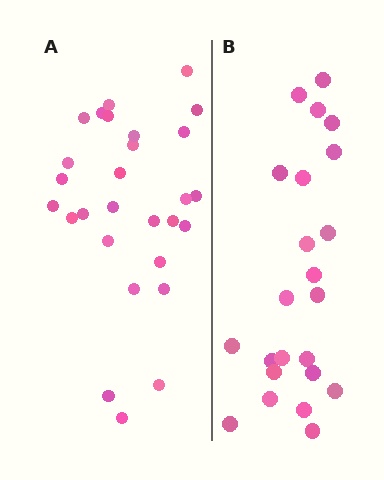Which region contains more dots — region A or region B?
Region A (the left region) has more dots.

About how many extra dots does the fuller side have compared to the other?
Region A has about 5 more dots than region B.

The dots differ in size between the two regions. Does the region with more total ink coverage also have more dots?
No. Region B has more total ink coverage because its dots are larger, but region A actually contains more individual dots. Total area can be misleading — the number of items is what matters here.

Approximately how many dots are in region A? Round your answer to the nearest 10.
About 30 dots. (The exact count is 28, which rounds to 30.)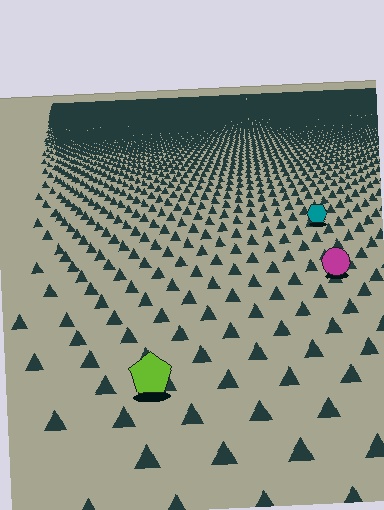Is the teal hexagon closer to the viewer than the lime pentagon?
No. The lime pentagon is closer — you can tell from the texture gradient: the ground texture is coarser near it.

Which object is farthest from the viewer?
The teal hexagon is farthest from the viewer. It appears smaller and the ground texture around it is denser.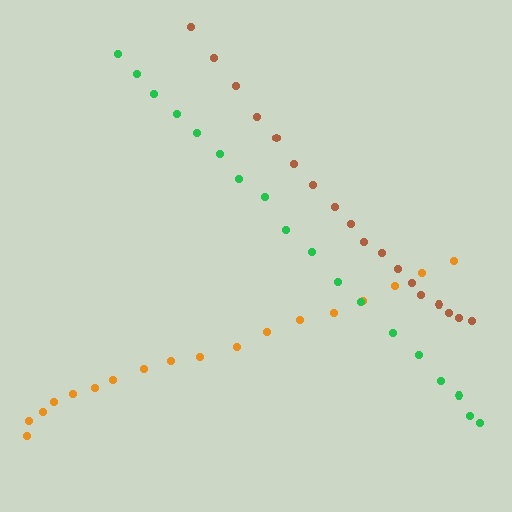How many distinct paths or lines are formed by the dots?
There are 3 distinct paths.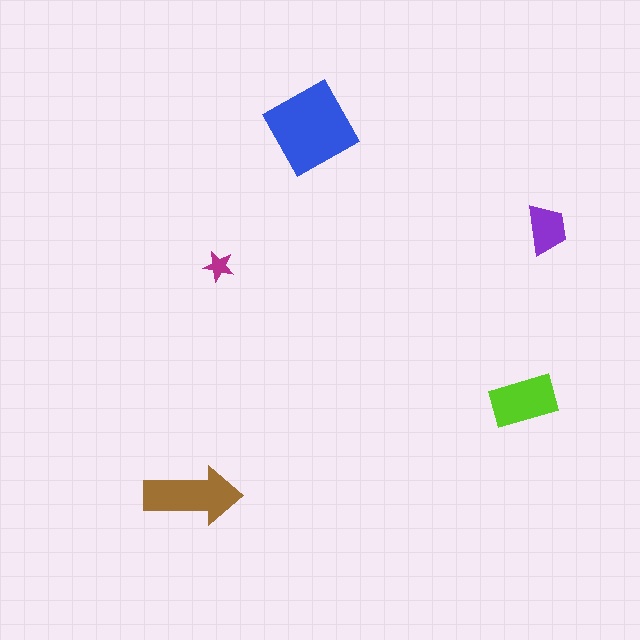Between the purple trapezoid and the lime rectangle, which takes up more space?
The lime rectangle.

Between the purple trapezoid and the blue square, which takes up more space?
The blue square.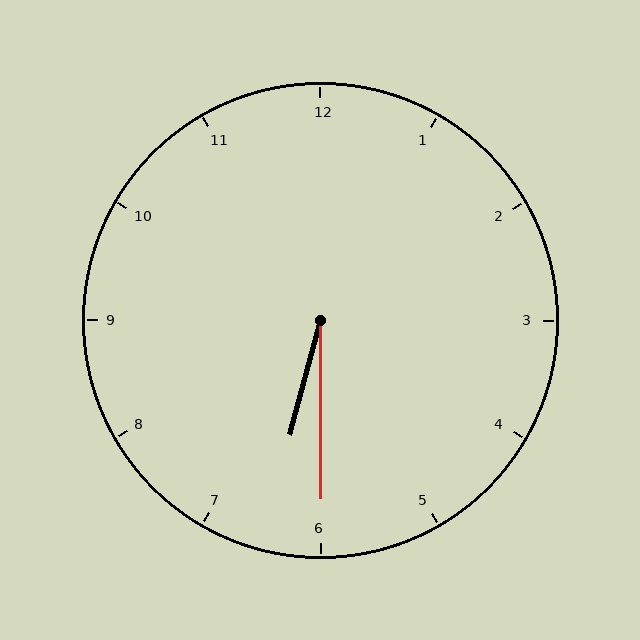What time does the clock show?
6:30.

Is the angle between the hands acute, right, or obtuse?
It is acute.